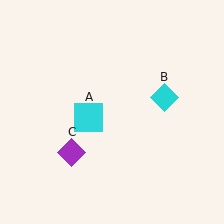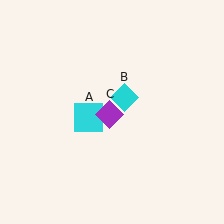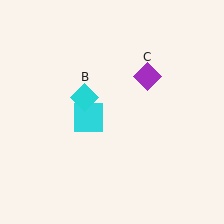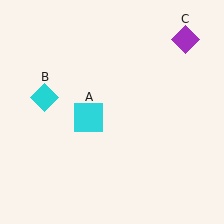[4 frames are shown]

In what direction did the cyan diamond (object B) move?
The cyan diamond (object B) moved left.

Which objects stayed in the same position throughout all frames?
Cyan square (object A) remained stationary.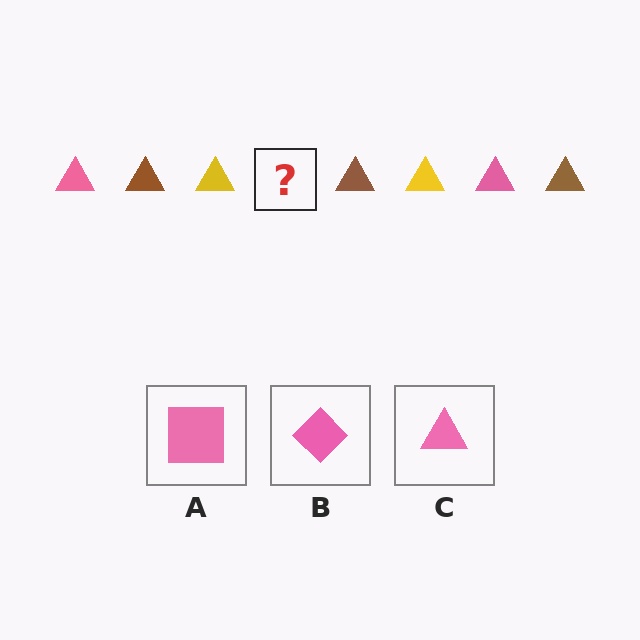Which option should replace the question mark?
Option C.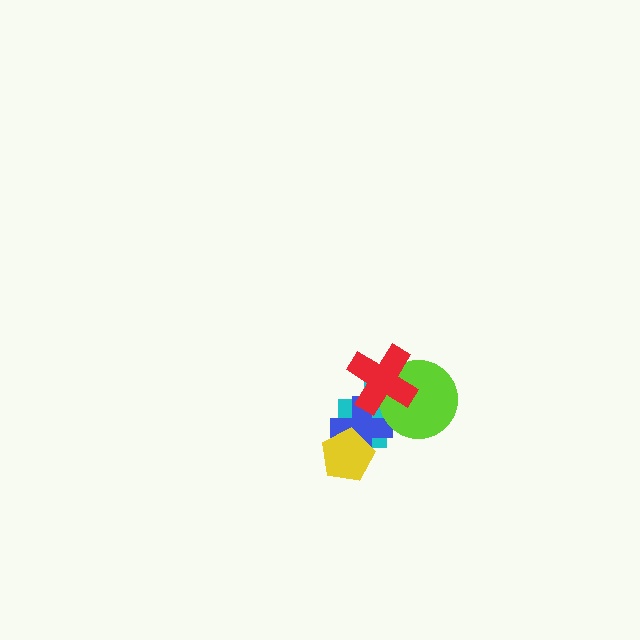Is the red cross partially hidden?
No, no other shape covers it.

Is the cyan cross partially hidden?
Yes, it is partially covered by another shape.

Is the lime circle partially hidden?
Yes, it is partially covered by another shape.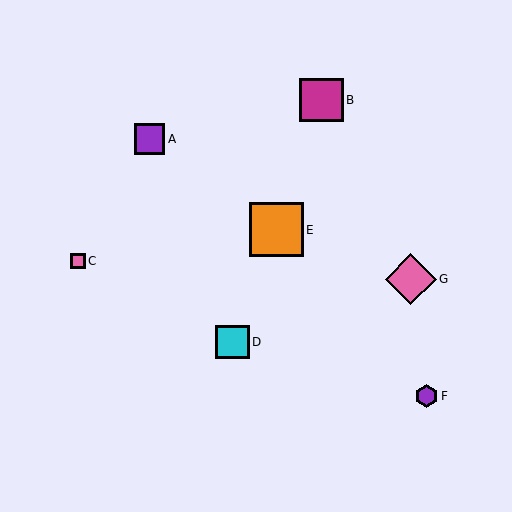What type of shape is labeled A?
Shape A is a purple square.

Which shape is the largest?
The orange square (labeled E) is the largest.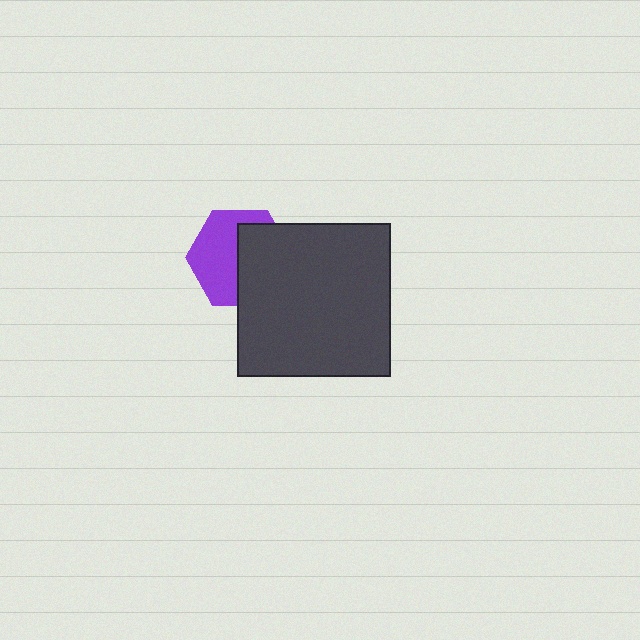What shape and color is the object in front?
The object in front is a dark gray square.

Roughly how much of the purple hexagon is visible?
About half of it is visible (roughly 53%).